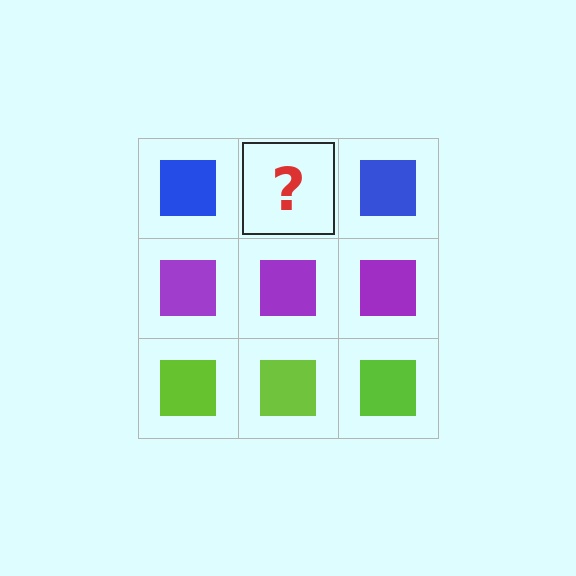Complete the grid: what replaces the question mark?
The question mark should be replaced with a blue square.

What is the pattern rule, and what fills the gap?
The rule is that each row has a consistent color. The gap should be filled with a blue square.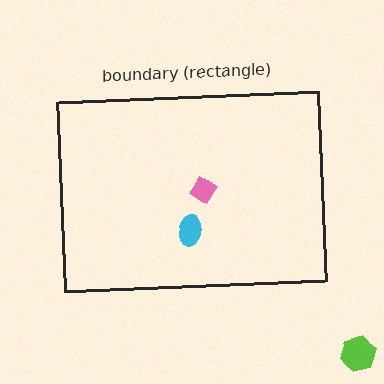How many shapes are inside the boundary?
2 inside, 1 outside.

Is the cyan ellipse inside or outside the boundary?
Inside.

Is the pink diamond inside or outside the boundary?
Inside.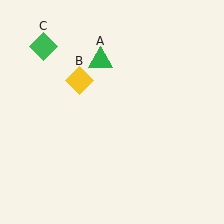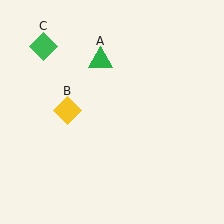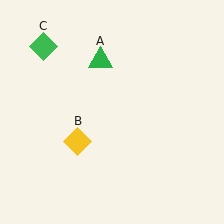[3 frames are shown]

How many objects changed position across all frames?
1 object changed position: yellow diamond (object B).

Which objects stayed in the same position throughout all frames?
Green triangle (object A) and green diamond (object C) remained stationary.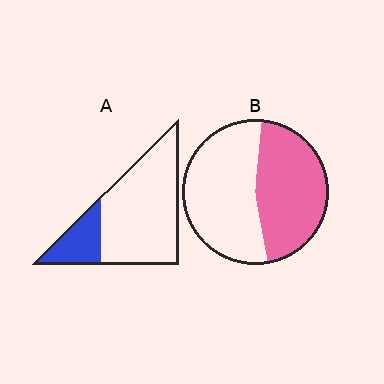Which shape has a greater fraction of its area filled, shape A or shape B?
Shape B.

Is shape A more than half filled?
No.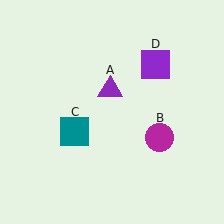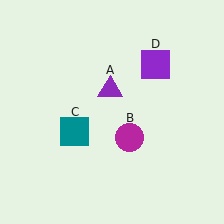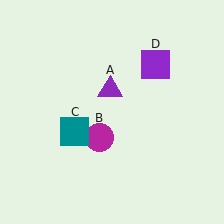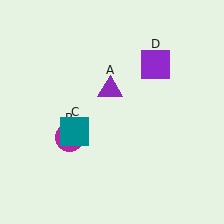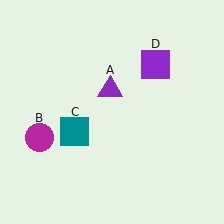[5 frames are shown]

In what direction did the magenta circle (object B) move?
The magenta circle (object B) moved left.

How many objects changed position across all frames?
1 object changed position: magenta circle (object B).